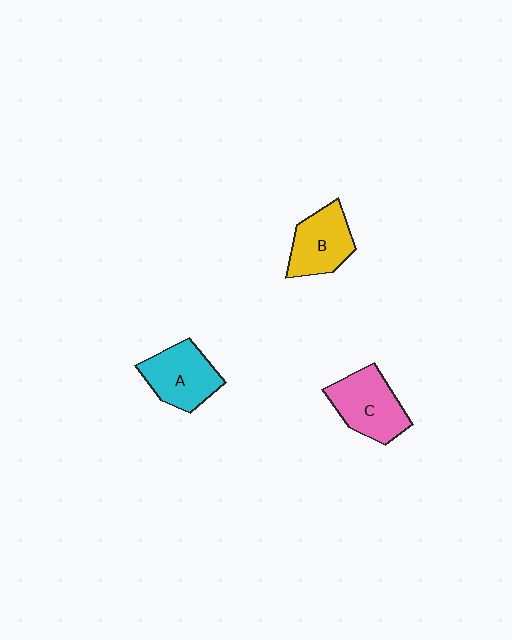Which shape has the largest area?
Shape C (pink).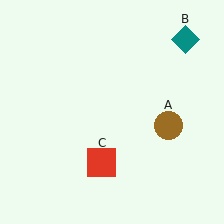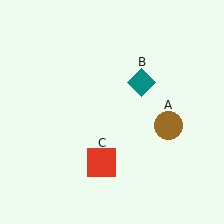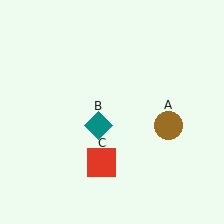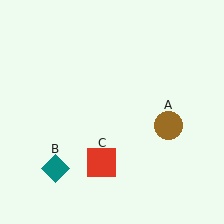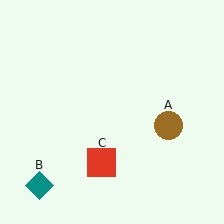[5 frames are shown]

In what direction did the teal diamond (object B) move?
The teal diamond (object B) moved down and to the left.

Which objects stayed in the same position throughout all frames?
Brown circle (object A) and red square (object C) remained stationary.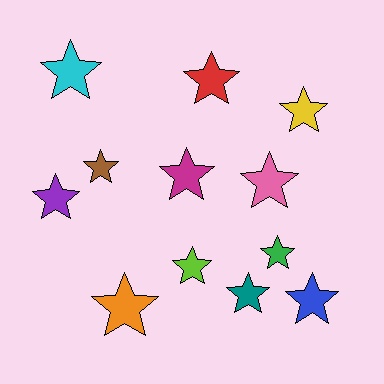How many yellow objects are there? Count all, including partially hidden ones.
There is 1 yellow object.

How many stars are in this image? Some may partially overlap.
There are 12 stars.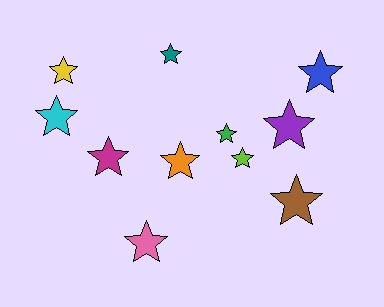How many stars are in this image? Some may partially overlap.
There are 11 stars.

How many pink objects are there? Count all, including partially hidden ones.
There is 1 pink object.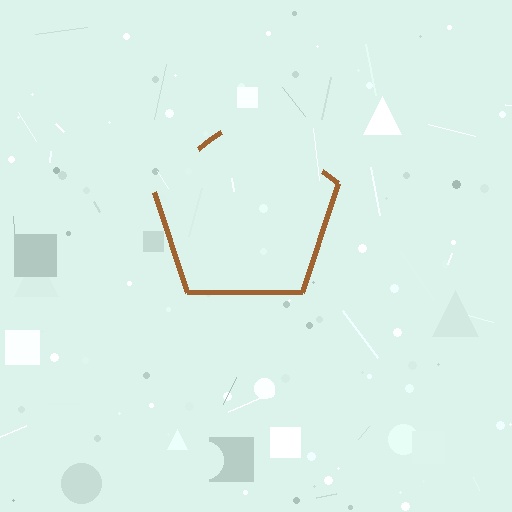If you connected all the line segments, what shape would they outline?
They would outline a pentagon.